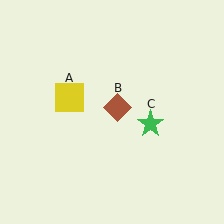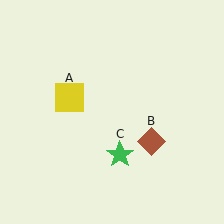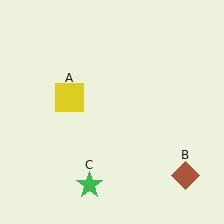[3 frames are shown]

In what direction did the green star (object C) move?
The green star (object C) moved down and to the left.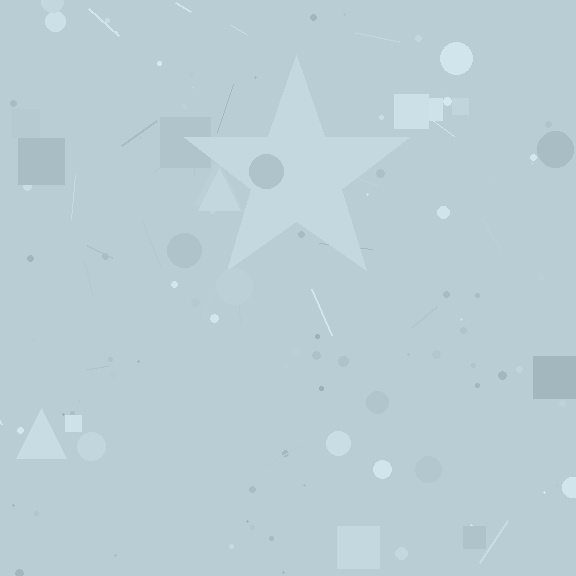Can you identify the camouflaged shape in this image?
The camouflaged shape is a star.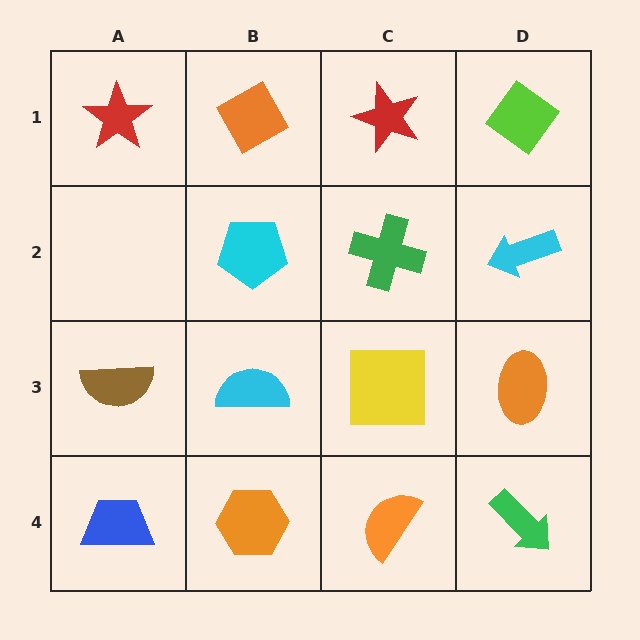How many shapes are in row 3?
4 shapes.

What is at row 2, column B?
A cyan pentagon.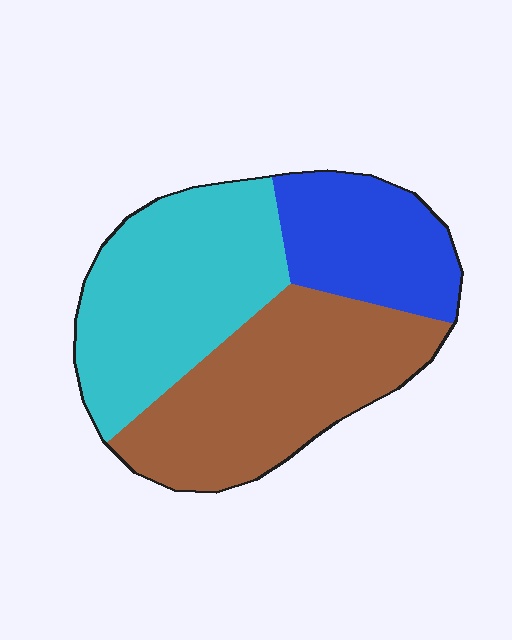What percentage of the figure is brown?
Brown covers 40% of the figure.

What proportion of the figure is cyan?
Cyan takes up between a third and a half of the figure.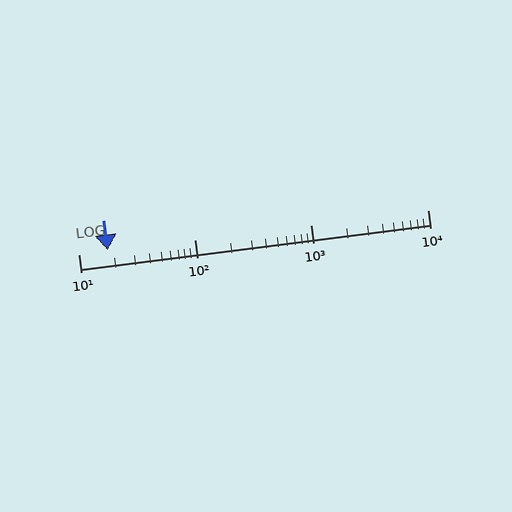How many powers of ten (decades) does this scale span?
The scale spans 3 decades, from 10 to 10000.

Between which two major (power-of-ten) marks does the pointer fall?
The pointer is between 10 and 100.